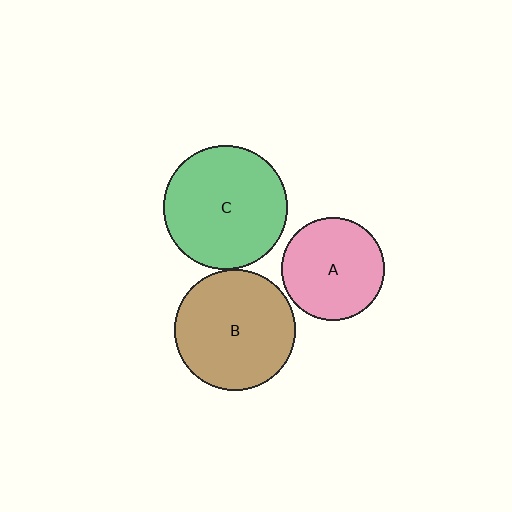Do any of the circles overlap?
No, none of the circles overlap.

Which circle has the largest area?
Circle C (green).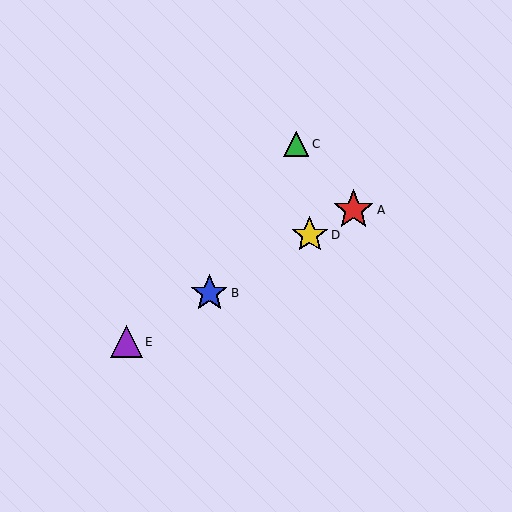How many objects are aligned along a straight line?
4 objects (A, B, D, E) are aligned along a straight line.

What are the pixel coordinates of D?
Object D is at (310, 235).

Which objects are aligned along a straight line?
Objects A, B, D, E are aligned along a straight line.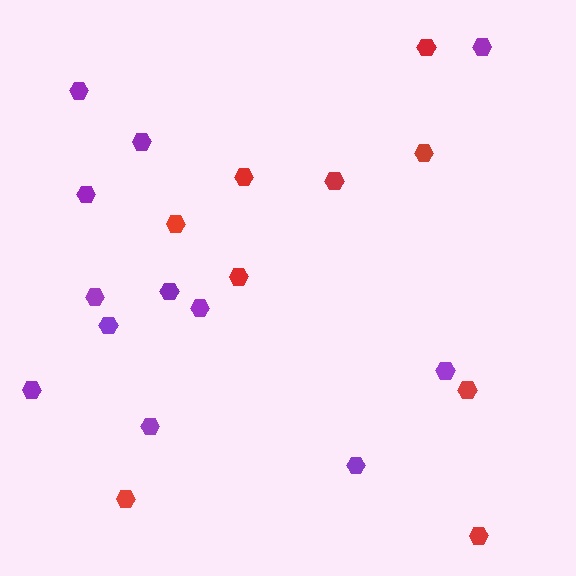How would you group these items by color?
There are 2 groups: one group of red hexagons (9) and one group of purple hexagons (12).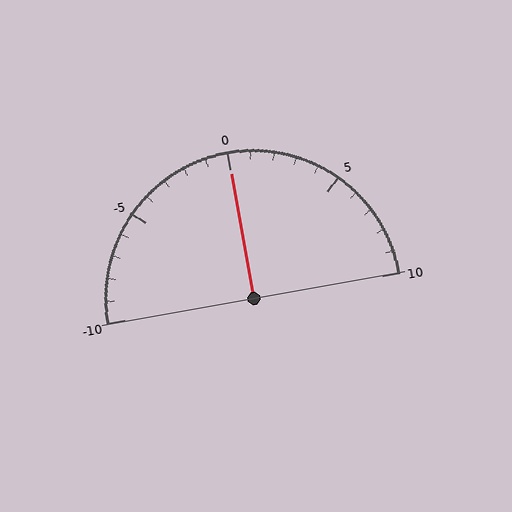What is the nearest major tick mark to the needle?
The nearest major tick mark is 0.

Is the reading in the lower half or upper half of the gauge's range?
The reading is in the upper half of the range (-10 to 10).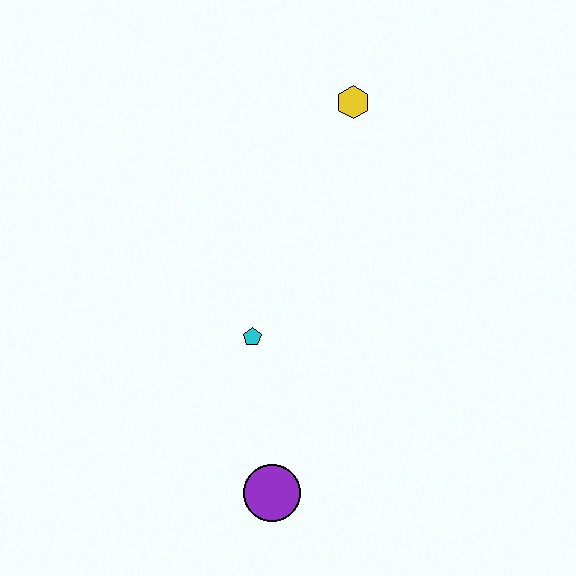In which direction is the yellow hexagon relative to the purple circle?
The yellow hexagon is above the purple circle.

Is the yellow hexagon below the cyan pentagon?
No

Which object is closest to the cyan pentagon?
The purple circle is closest to the cyan pentagon.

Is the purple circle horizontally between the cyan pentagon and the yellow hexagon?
Yes